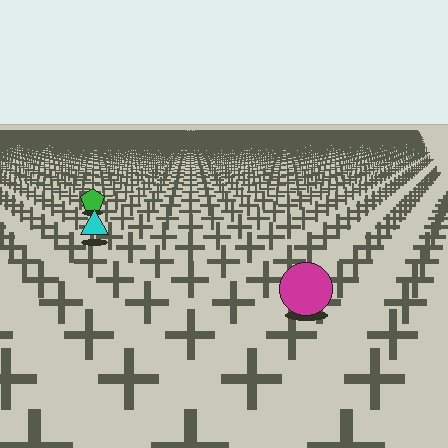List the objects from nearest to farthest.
From nearest to farthest: the magenta circle, the cyan triangle, the green pentagon.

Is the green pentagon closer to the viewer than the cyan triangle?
No. The cyan triangle is closer — you can tell from the texture gradient: the ground texture is coarser near it.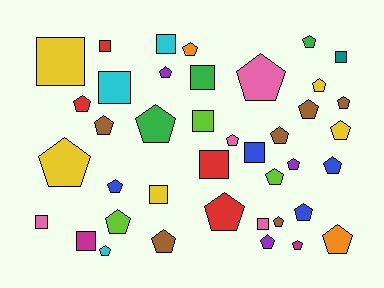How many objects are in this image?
There are 40 objects.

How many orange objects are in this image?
There are 2 orange objects.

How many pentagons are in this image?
There are 27 pentagons.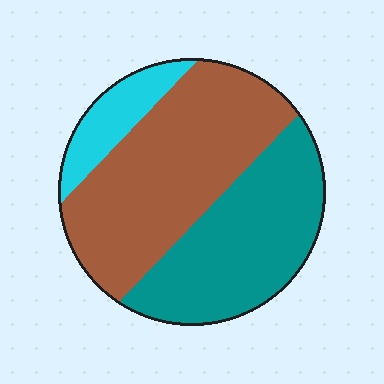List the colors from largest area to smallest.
From largest to smallest: brown, teal, cyan.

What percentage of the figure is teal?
Teal covers around 40% of the figure.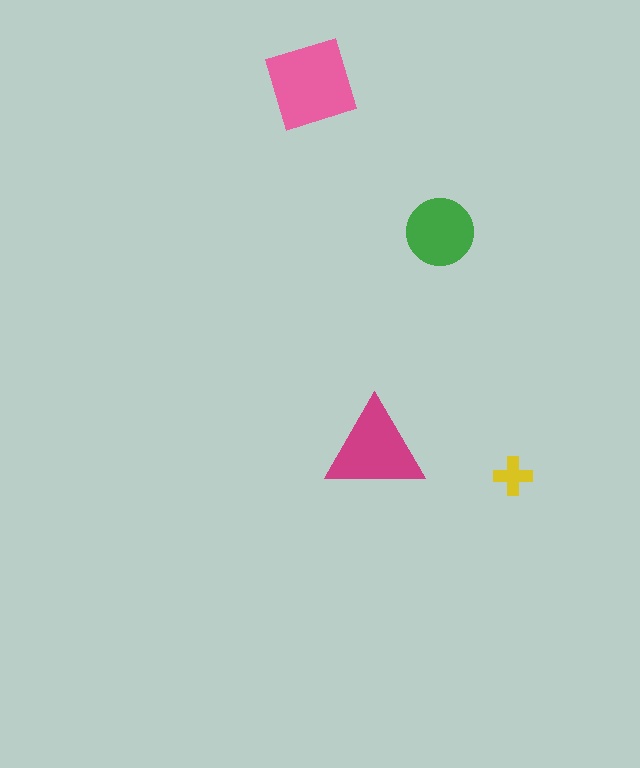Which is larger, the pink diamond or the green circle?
The pink diamond.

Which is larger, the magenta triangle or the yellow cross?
The magenta triangle.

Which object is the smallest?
The yellow cross.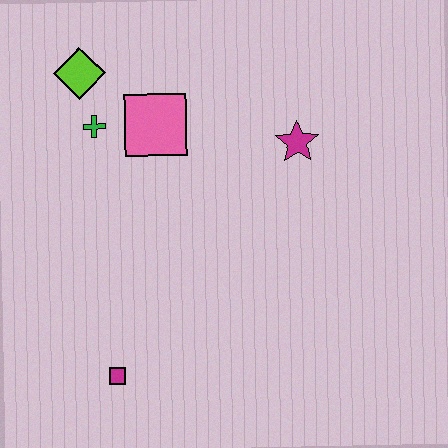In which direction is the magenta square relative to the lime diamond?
The magenta square is below the lime diamond.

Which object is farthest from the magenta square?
The lime diamond is farthest from the magenta square.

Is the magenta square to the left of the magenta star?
Yes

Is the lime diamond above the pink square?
Yes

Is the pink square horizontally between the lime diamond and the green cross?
No